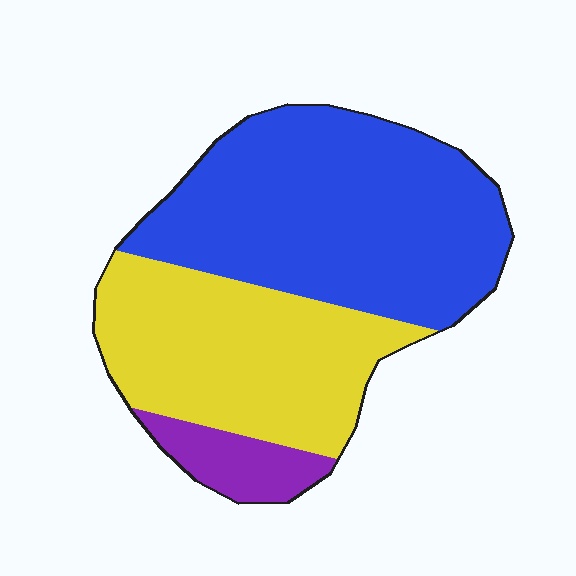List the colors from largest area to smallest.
From largest to smallest: blue, yellow, purple.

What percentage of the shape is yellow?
Yellow takes up about three eighths (3/8) of the shape.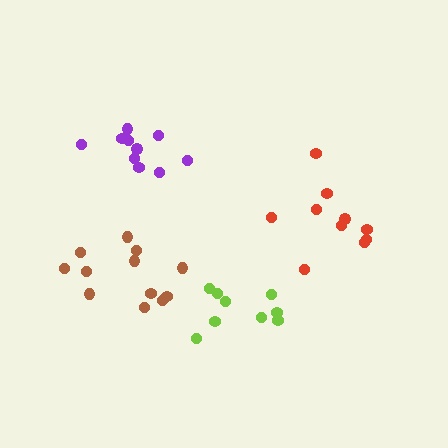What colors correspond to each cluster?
The clusters are colored: brown, red, purple, lime.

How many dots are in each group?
Group 1: 12 dots, Group 2: 10 dots, Group 3: 10 dots, Group 4: 9 dots (41 total).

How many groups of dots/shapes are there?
There are 4 groups.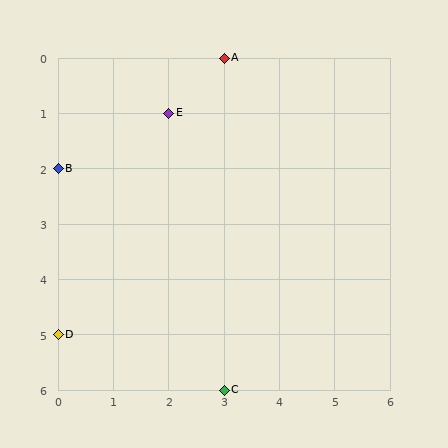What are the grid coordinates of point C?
Point C is at grid coordinates (3, 6).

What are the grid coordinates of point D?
Point D is at grid coordinates (0, 5).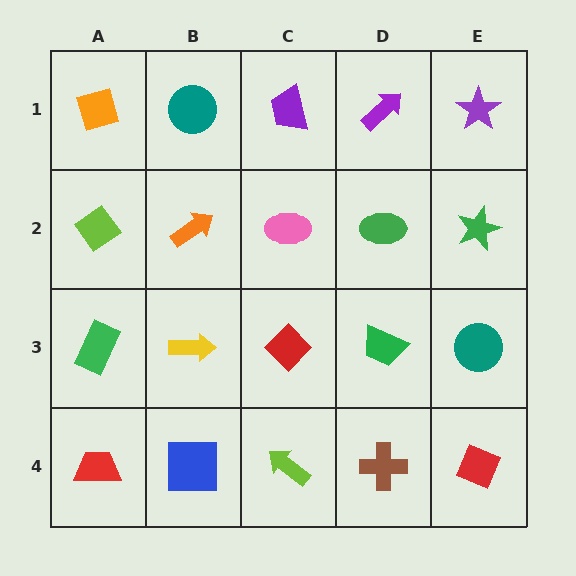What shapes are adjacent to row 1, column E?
A green star (row 2, column E), a purple arrow (row 1, column D).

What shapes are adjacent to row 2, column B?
A teal circle (row 1, column B), a yellow arrow (row 3, column B), a lime diamond (row 2, column A), a pink ellipse (row 2, column C).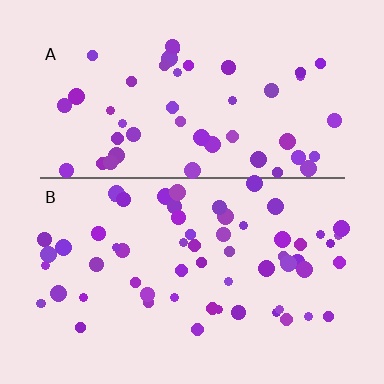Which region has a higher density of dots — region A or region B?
B (the bottom).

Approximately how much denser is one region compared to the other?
Approximately 1.3× — region B over region A.